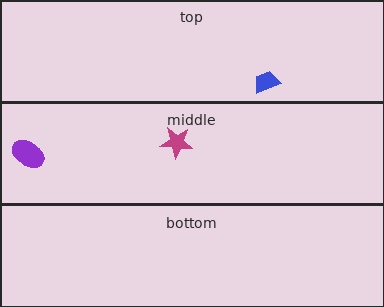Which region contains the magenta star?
The middle region.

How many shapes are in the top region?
1.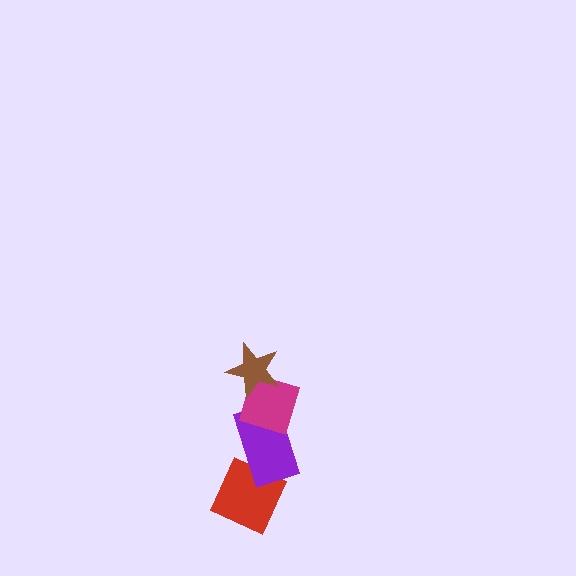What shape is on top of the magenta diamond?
The brown star is on top of the magenta diamond.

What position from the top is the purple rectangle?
The purple rectangle is 3rd from the top.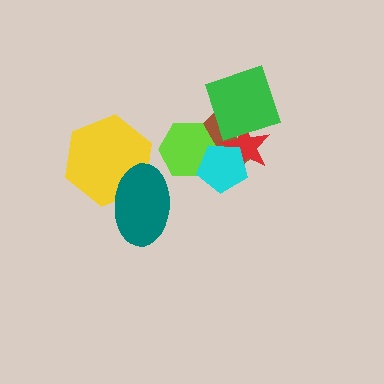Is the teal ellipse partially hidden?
No, no other shape covers it.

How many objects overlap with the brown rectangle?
4 objects overlap with the brown rectangle.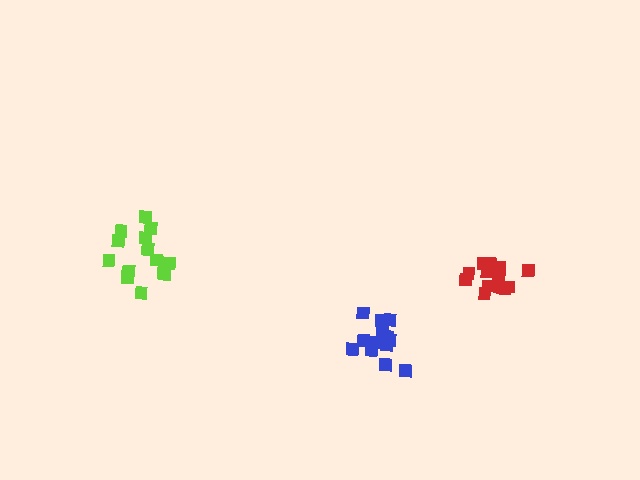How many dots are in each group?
Group 1: 15 dots, Group 2: 14 dots, Group 3: 14 dots (43 total).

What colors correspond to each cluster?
The clusters are colored: lime, blue, red.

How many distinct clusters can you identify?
There are 3 distinct clusters.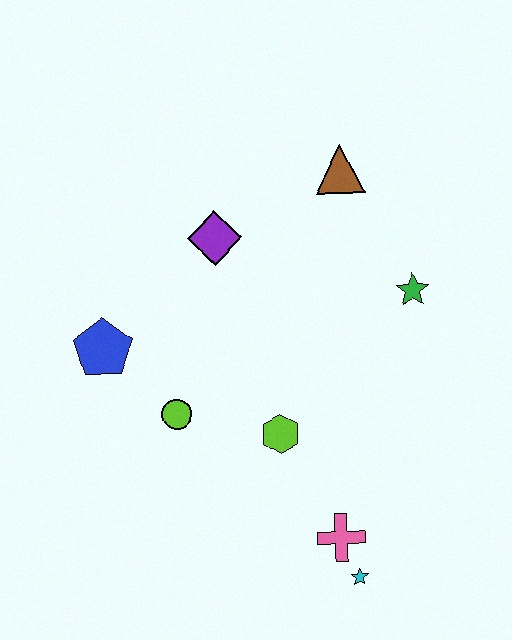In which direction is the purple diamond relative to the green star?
The purple diamond is to the left of the green star.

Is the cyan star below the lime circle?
Yes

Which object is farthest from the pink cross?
The brown triangle is farthest from the pink cross.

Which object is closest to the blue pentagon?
The lime circle is closest to the blue pentagon.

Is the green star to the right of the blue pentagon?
Yes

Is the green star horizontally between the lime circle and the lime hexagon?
No